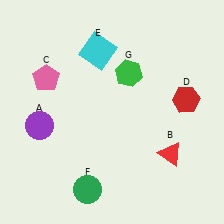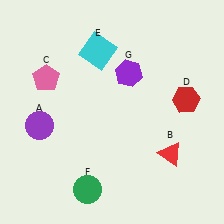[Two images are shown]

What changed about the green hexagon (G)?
In Image 1, G is green. In Image 2, it changed to purple.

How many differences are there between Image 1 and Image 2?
There is 1 difference between the two images.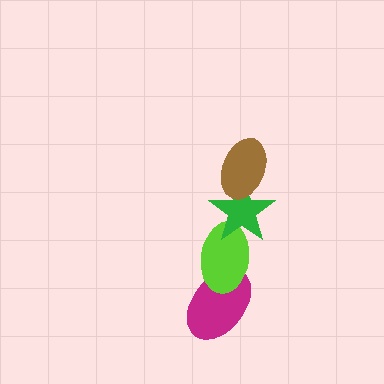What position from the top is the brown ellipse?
The brown ellipse is 1st from the top.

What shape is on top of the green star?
The brown ellipse is on top of the green star.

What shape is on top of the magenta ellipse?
The lime ellipse is on top of the magenta ellipse.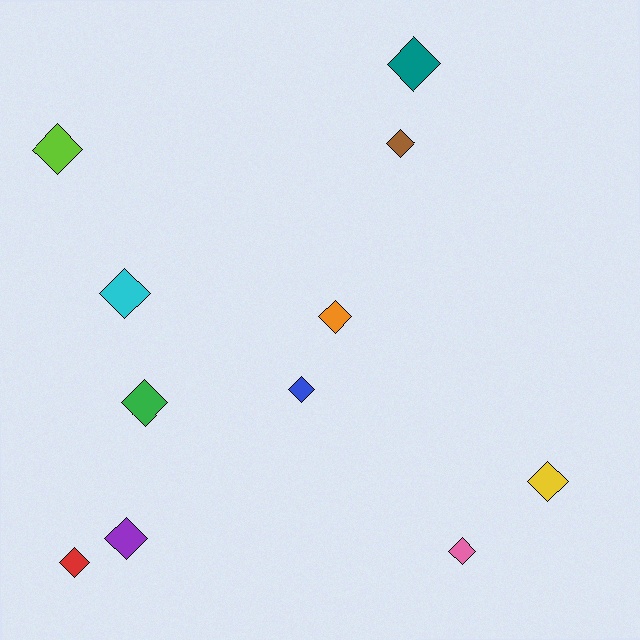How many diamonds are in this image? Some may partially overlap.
There are 11 diamonds.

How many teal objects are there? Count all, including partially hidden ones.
There is 1 teal object.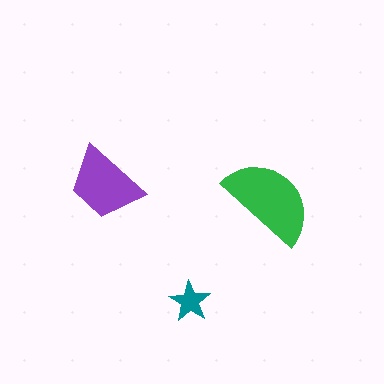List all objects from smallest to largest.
The teal star, the purple trapezoid, the green semicircle.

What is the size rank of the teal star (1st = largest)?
3rd.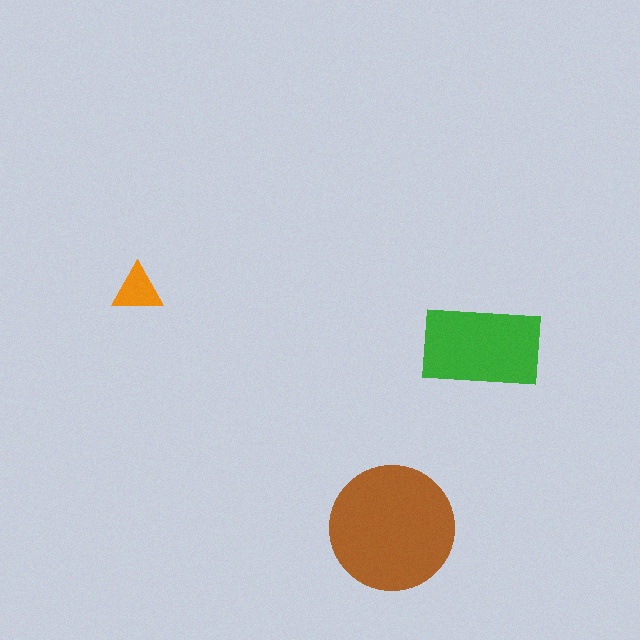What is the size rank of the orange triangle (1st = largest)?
3rd.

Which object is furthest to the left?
The orange triangle is leftmost.